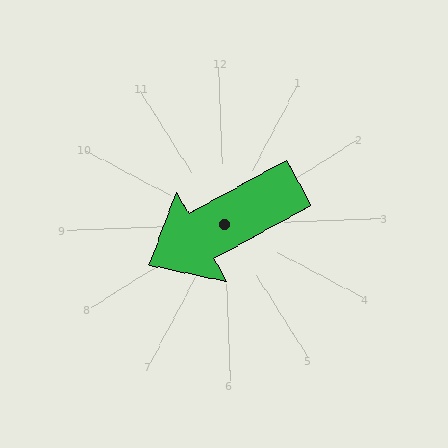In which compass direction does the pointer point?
Southwest.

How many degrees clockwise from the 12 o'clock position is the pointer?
Approximately 243 degrees.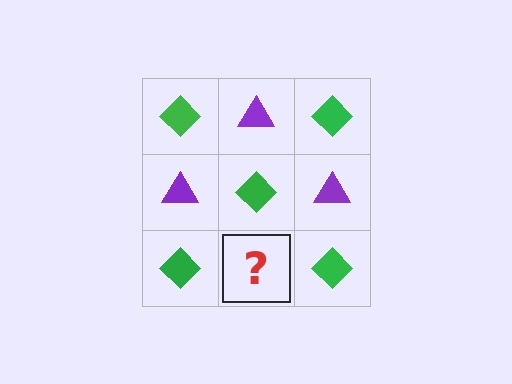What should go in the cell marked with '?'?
The missing cell should contain a purple triangle.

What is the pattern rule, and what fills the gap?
The rule is that it alternates green diamond and purple triangle in a checkerboard pattern. The gap should be filled with a purple triangle.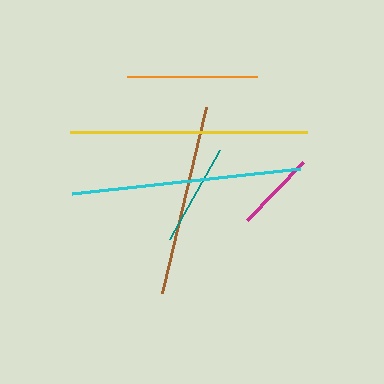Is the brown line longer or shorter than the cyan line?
The cyan line is longer than the brown line.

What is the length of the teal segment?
The teal segment is approximately 102 pixels long.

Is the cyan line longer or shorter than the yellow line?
The yellow line is longer than the cyan line.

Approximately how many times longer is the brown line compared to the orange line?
The brown line is approximately 1.5 times the length of the orange line.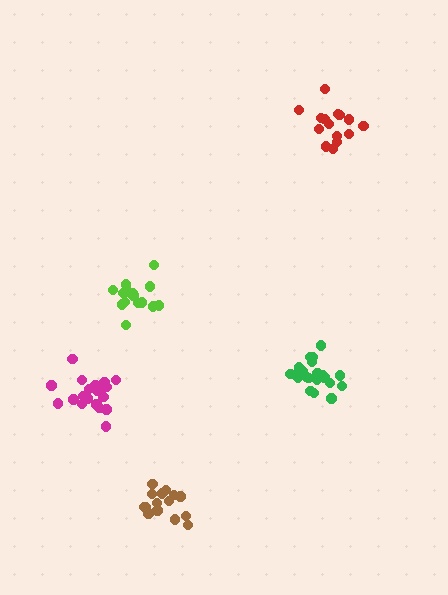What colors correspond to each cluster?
The clusters are colored: brown, red, green, lime, magenta.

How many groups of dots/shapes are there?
There are 5 groups.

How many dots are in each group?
Group 1: 15 dots, Group 2: 15 dots, Group 3: 21 dots, Group 4: 16 dots, Group 5: 21 dots (88 total).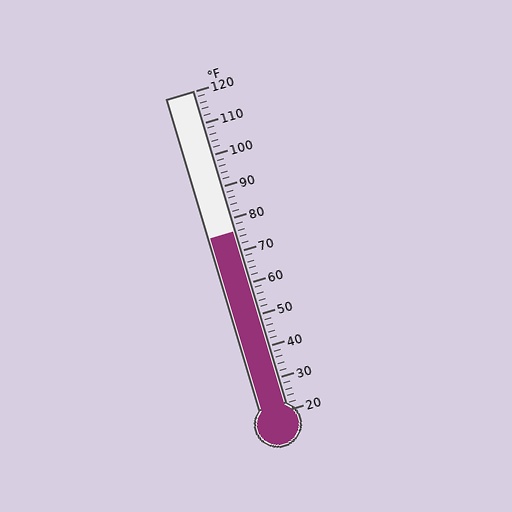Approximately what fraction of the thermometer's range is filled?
The thermometer is filled to approximately 55% of its range.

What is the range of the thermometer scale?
The thermometer scale ranges from 20°F to 120°F.